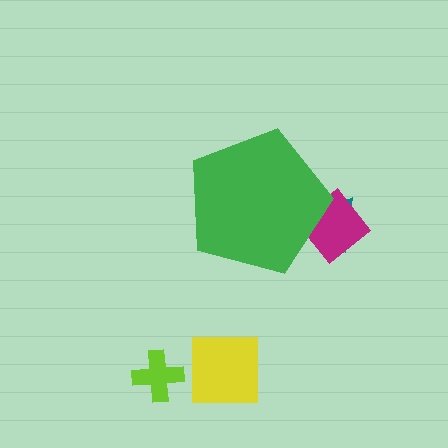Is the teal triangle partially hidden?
Yes, the teal triangle is partially hidden behind the green pentagon.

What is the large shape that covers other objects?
A green pentagon.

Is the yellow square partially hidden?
No, the yellow square is fully visible.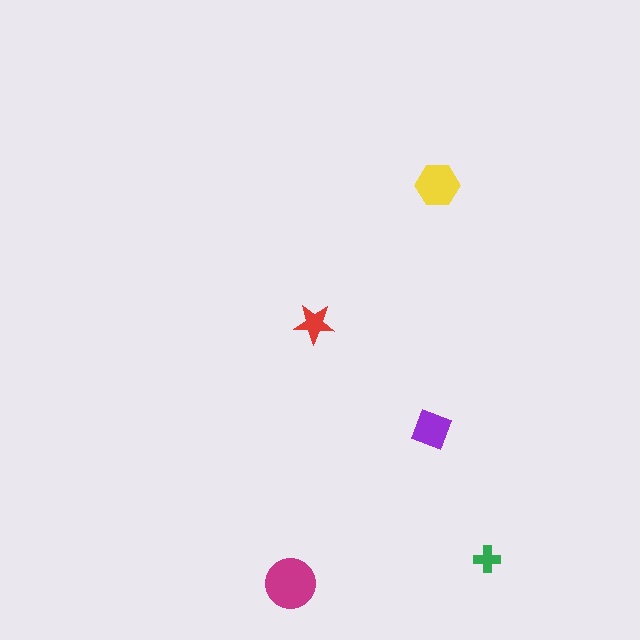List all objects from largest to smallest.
The magenta circle, the yellow hexagon, the purple diamond, the red star, the green cross.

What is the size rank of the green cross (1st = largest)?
5th.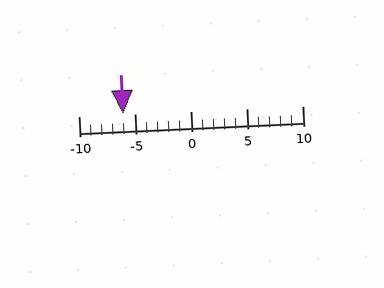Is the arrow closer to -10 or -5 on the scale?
The arrow is closer to -5.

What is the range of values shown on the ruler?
The ruler shows values from -10 to 10.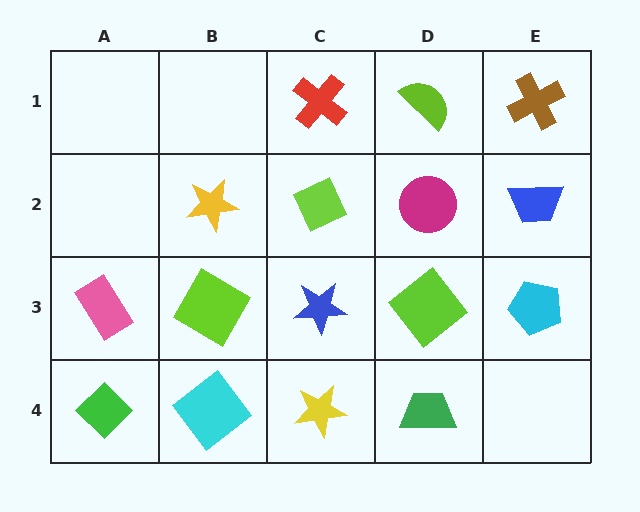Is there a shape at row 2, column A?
No, that cell is empty.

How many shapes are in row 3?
5 shapes.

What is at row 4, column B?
A cyan diamond.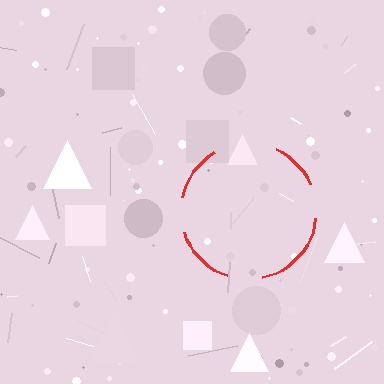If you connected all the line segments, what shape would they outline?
They would outline a circle.